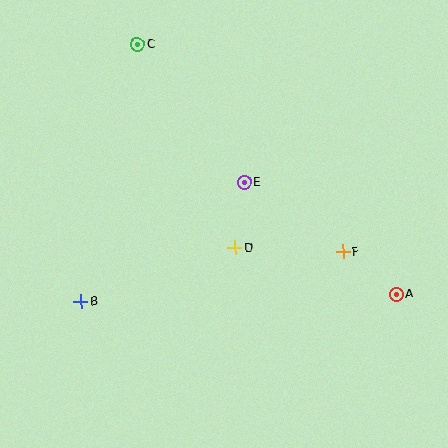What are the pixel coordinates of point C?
Point C is at (137, 45).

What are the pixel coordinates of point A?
Point A is at (397, 294).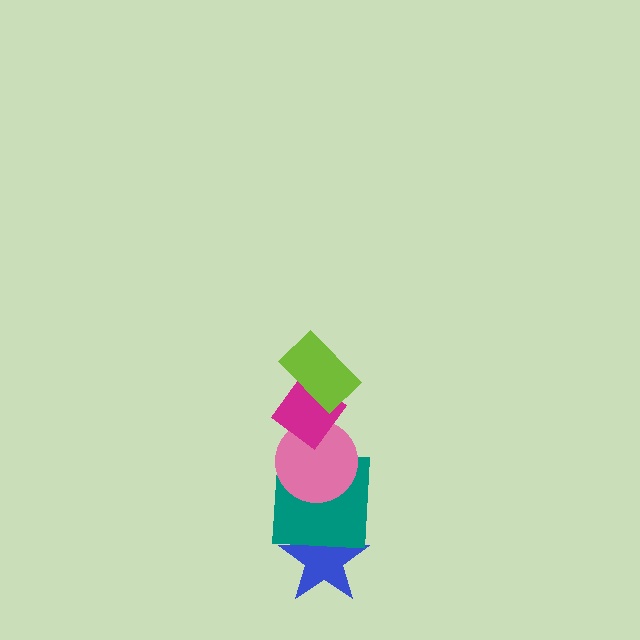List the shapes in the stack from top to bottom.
From top to bottom: the lime rectangle, the magenta diamond, the pink circle, the teal square, the blue star.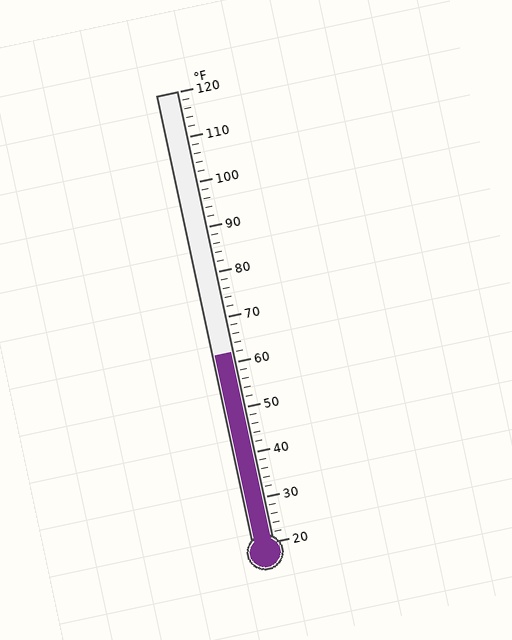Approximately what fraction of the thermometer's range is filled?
The thermometer is filled to approximately 40% of its range.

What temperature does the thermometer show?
The thermometer shows approximately 62°F.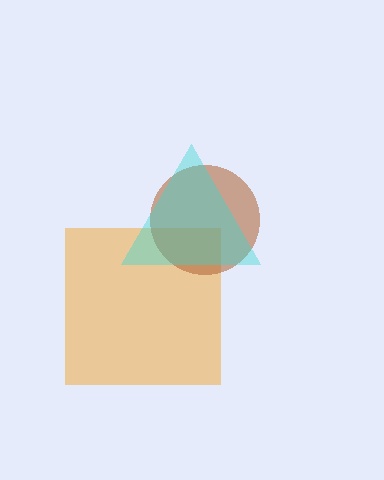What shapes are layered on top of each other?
The layered shapes are: an orange square, a brown circle, a cyan triangle.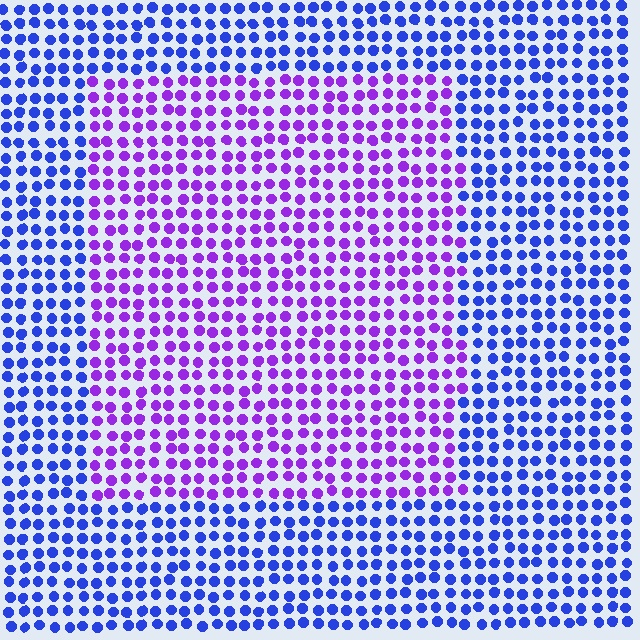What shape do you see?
I see a rectangle.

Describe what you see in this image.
The image is filled with small blue elements in a uniform arrangement. A rectangle-shaped region is visible where the elements are tinted to a slightly different hue, forming a subtle color boundary.